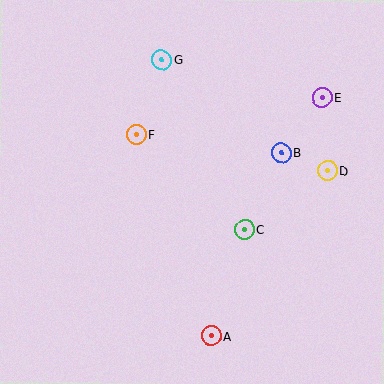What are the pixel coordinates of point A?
Point A is at (211, 336).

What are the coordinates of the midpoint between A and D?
The midpoint between A and D is at (269, 254).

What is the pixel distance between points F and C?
The distance between F and C is 144 pixels.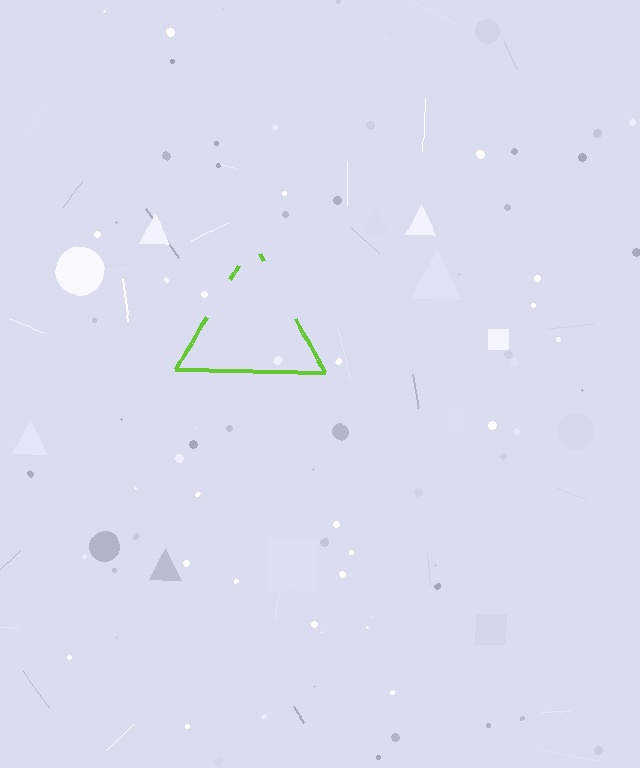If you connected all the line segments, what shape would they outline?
They would outline a triangle.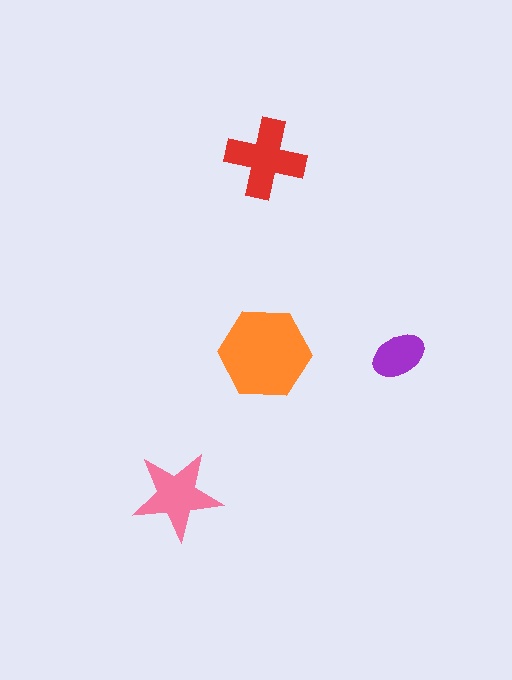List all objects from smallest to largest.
The purple ellipse, the pink star, the red cross, the orange hexagon.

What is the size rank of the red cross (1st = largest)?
2nd.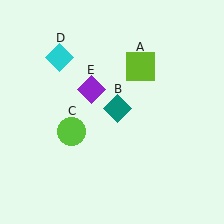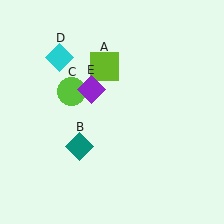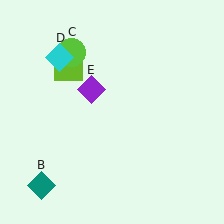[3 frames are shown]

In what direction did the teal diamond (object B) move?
The teal diamond (object B) moved down and to the left.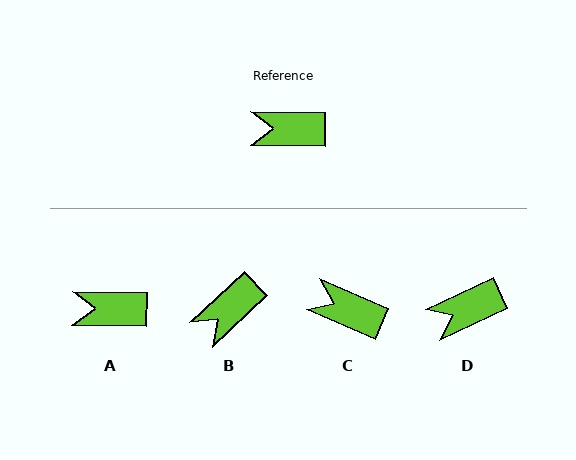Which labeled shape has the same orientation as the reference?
A.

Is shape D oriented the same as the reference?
No, it is off by about 26 degrees.